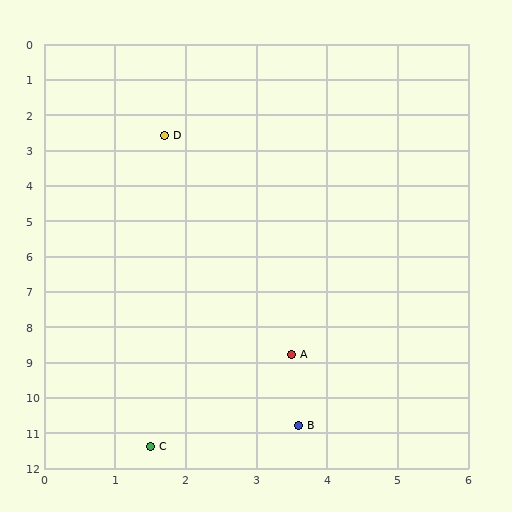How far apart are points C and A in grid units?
Points C and A are about 3.3 grid units apart.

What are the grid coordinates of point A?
Point A is at approximately (3.5, 8.8).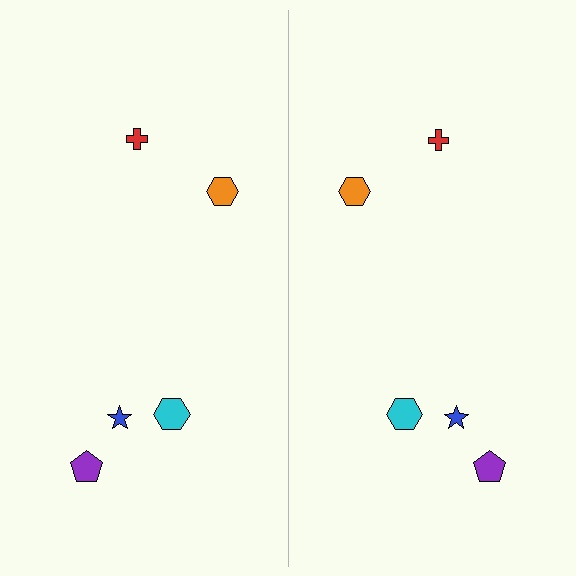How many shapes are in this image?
There are 10 shapes in this image.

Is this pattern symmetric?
Yes, this pattern has bilateral (reflection) symmetry.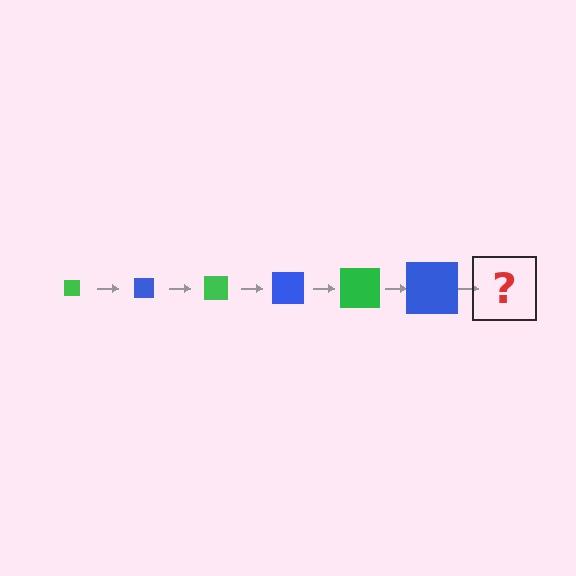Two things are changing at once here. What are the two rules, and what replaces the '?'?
The two rules are that the square grows larger each step and the color cycles through green and blue. The '?' should be a green square, larger than the previous one.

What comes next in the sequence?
The next element should be a green square, larger than the previous one.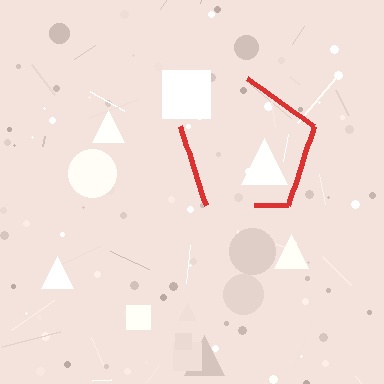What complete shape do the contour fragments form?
The contour fragments form a pentagon.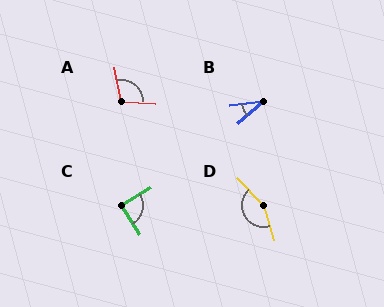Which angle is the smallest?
B, at approximately 34 degrees.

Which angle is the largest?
D, at approximately 154 degrees.